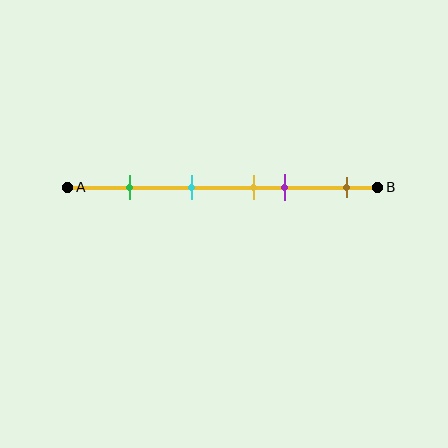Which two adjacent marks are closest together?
The yellow and purple marks are the closest adjacent pair.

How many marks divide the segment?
There are 5 marks dividing the segment.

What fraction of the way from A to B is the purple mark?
The purple mark is approximately 70% (0.7) of the way from A to B.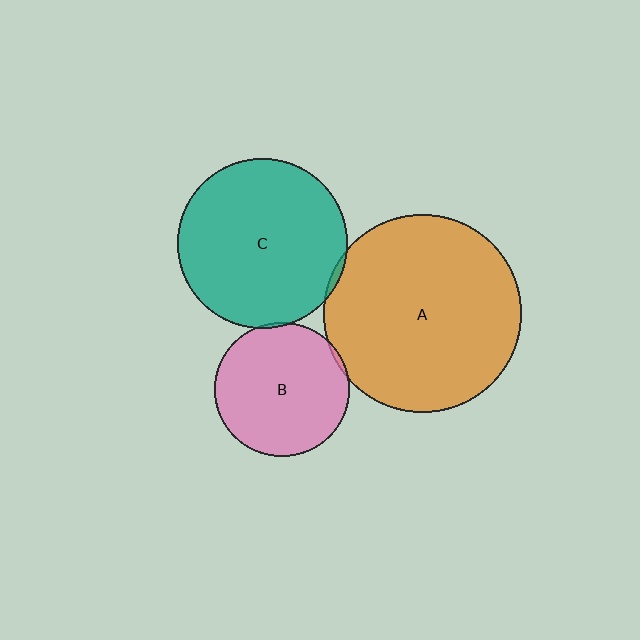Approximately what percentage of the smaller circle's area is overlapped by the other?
Approximately 5%.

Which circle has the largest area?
Circle A (orange).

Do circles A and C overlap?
Yes.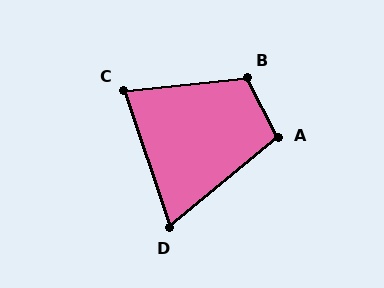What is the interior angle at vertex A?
Approximately 102 degrees (obtuse).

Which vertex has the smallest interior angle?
D, at approximately 69 degrees.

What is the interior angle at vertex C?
Approximately 78 degrees (acute).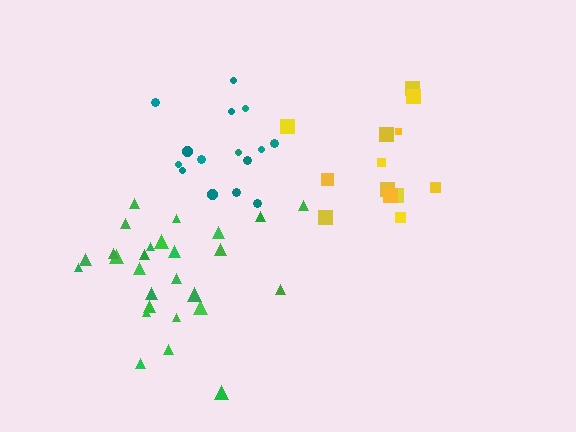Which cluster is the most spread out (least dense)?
Yellow.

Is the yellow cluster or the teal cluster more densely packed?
Teal.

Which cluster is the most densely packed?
Green.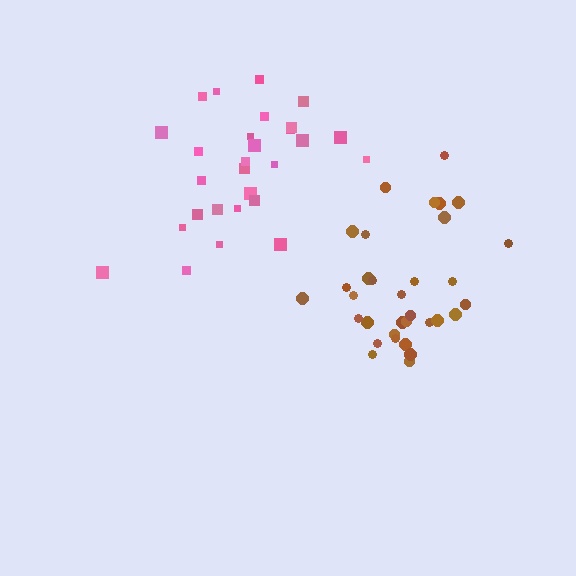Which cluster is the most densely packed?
Brown.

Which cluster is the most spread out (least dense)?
Pink.